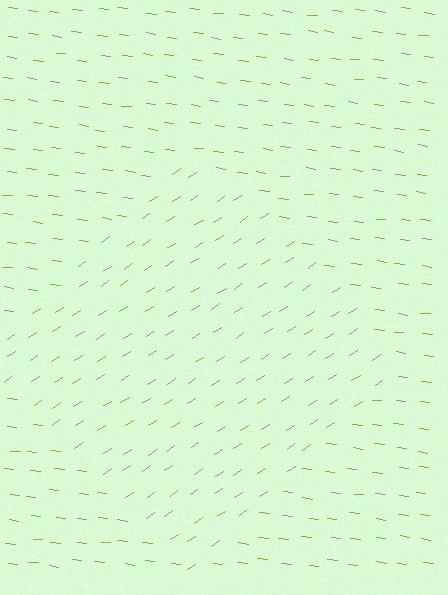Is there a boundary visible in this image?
Yes, there is a texture boundary formed by a change in line orientation.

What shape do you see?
I see a diamond.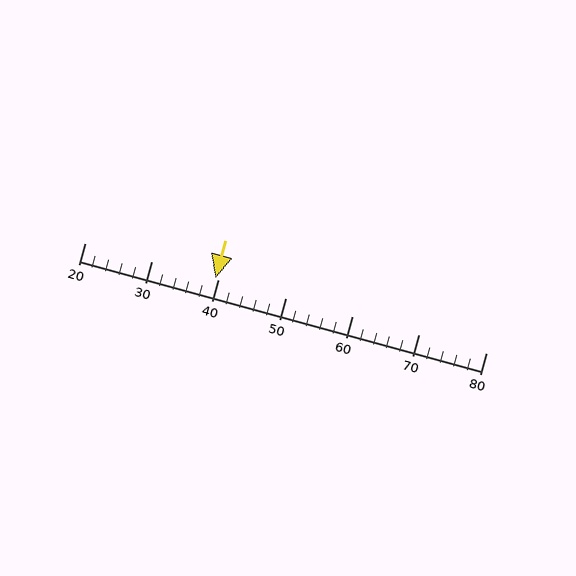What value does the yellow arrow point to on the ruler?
The yellow arrow points to approximately 40.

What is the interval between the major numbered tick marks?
The major tick marks are spaced 10 units apart.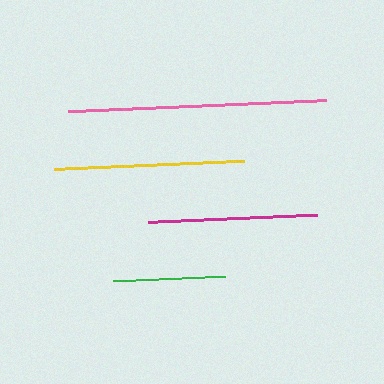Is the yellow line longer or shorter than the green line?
The yellow line is longer than the green line.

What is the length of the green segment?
The green segment is approximately 113 pixels long.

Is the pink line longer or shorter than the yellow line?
The pink line is longer than the yellow line.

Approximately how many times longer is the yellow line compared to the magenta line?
The yellow line is approximately 1.1 times the length of the magenta line.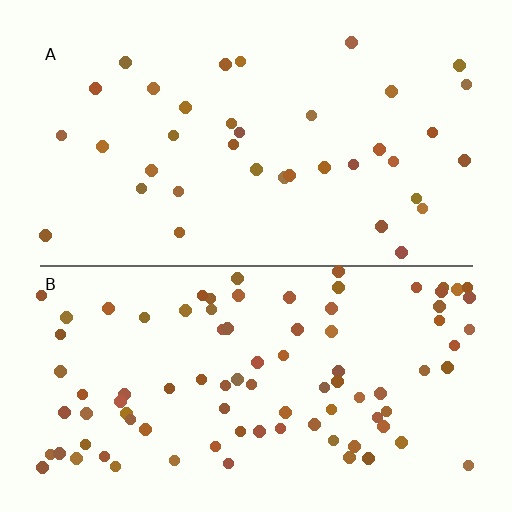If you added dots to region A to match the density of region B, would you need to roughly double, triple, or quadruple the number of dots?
Approximately double.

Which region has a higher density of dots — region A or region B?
B (the bottom).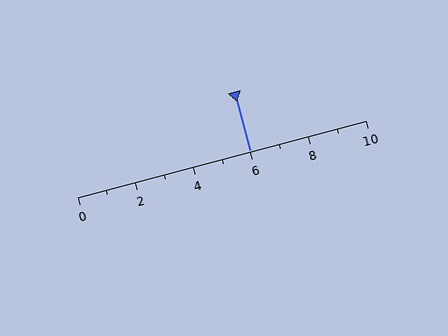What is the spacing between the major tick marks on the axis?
The major ticks are spaced 2 apart.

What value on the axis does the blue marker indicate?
The marker indicates approximately 6.